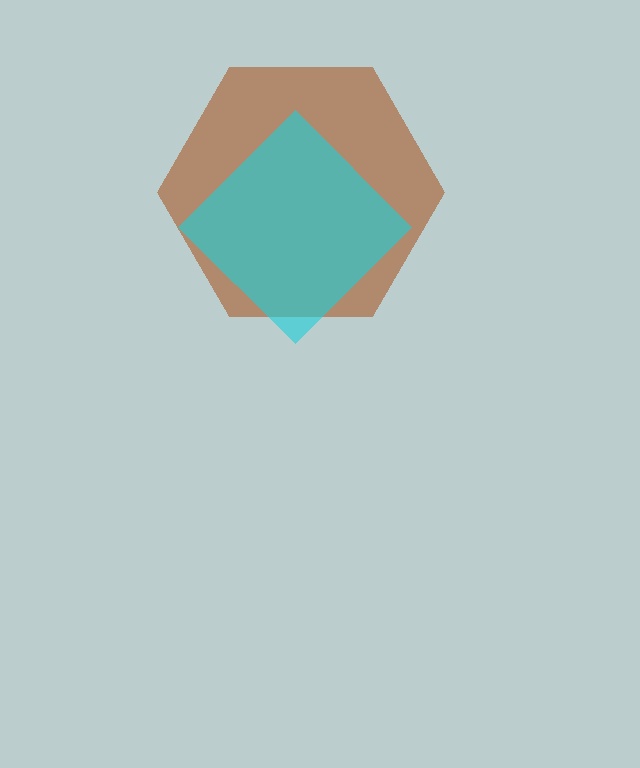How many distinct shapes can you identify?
There are 2 distinct shapes: a brown hexagon, a cyan diamond.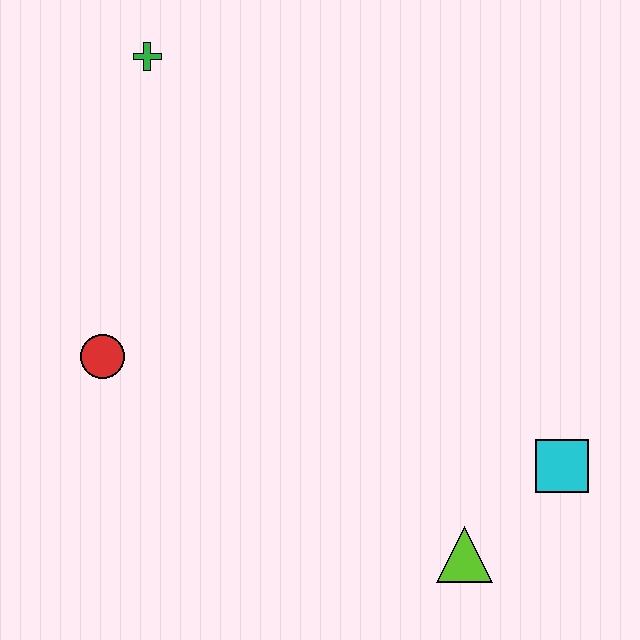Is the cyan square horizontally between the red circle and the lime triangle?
No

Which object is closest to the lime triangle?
The cyan square is closest to the lime triangle.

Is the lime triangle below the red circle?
Yes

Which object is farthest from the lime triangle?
The green cross is farthest from the lime triangle.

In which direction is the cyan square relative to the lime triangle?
The cyan square is to the right of the lime triangle.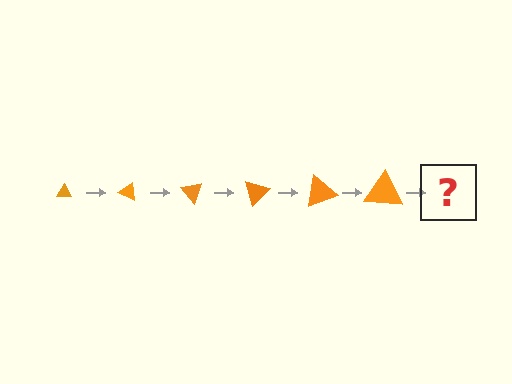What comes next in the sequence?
The next element should be a triangle, larger than the previous one and rotated 150 degrees from the start.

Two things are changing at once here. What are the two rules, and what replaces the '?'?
The two rules are that the triangle grows larger each step and it rotates 25 degrees each step. The '?' should be a triangle, larger than the previous one and rotated 150 degrees from the start.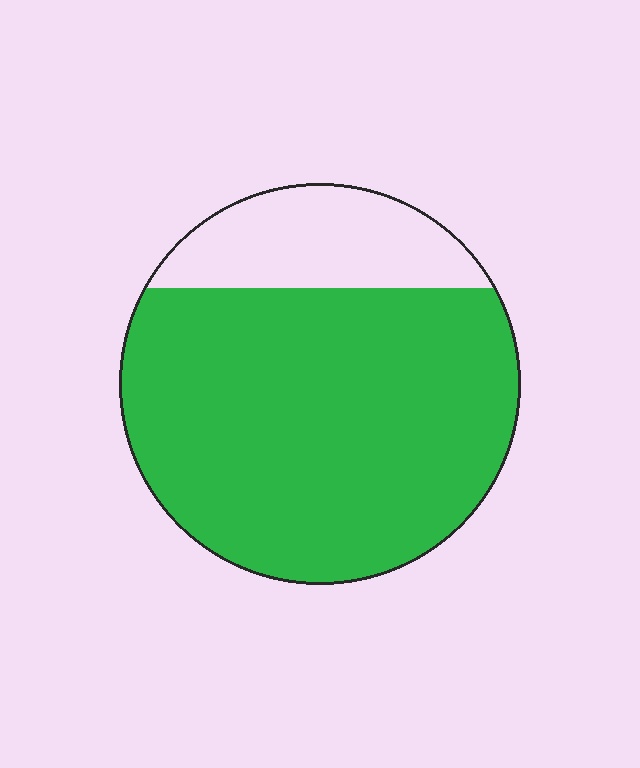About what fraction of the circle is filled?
About four fifths (4/5).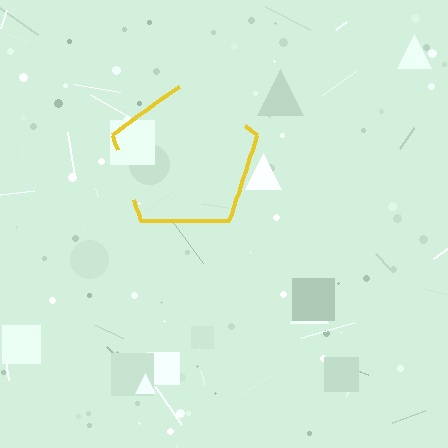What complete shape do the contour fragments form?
The contour fragments form a pentagon.